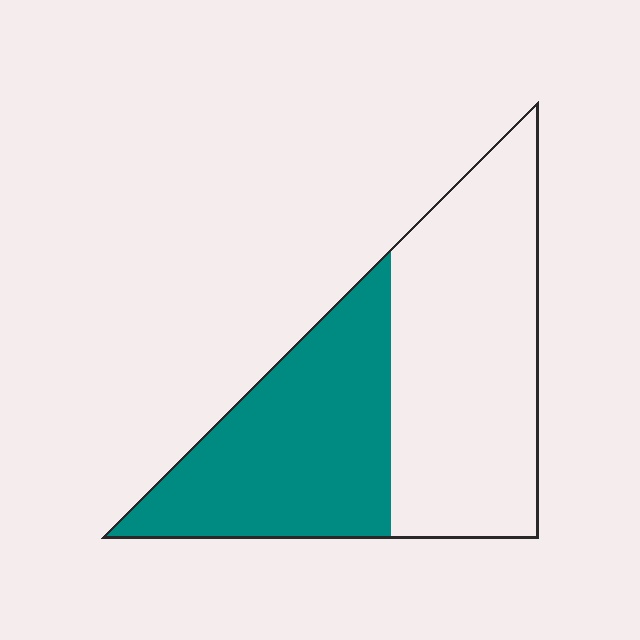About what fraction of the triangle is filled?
About two fifths (2/5).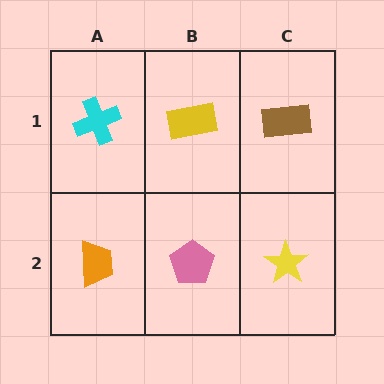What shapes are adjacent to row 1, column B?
A pink pentagon (row 2, column B), a cyan cross (row 1, column A), a brown rectangle (row 1, column C).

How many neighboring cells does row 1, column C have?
2.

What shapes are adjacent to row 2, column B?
A yellow rectangle (row 1, column B), an orange trapezoid (row 2, column A), a yellow star (row 2, column C).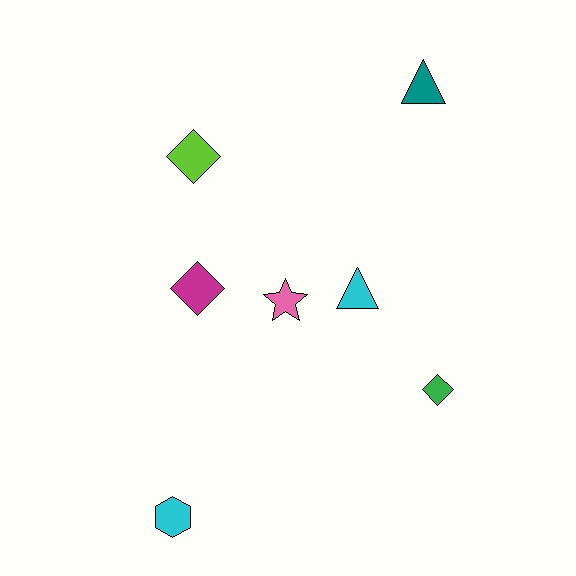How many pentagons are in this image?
There are no pentagons.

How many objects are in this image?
There are 7 objects.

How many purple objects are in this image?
There are no purple objects.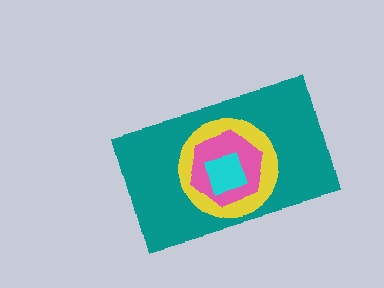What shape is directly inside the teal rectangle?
The yellow circle.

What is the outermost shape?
The teal rectangle.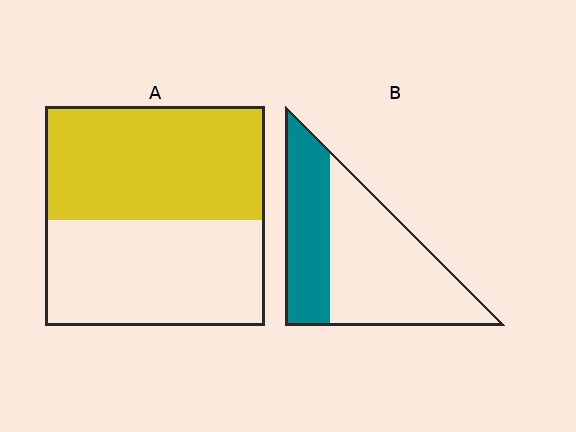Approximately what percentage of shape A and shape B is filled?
A is approximately 50% and B is approximately 35%.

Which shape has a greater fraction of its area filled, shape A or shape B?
Shape A.